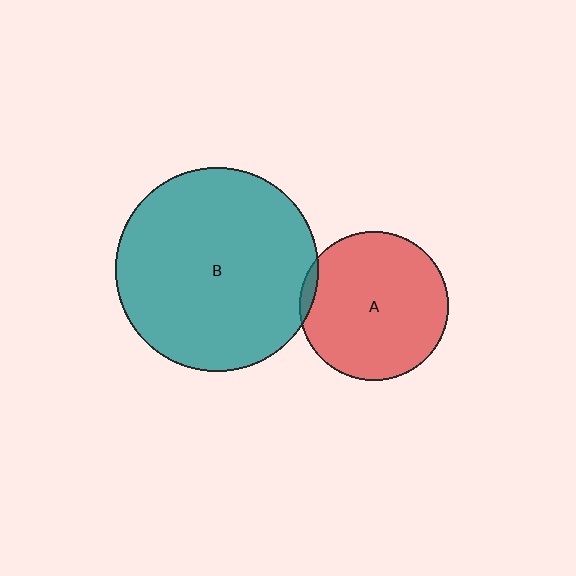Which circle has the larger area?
Circle B (teal).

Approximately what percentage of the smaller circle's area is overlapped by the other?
Approximately 5%.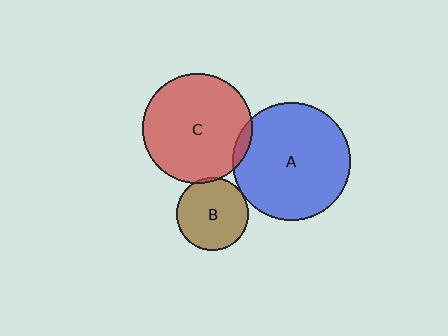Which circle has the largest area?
Circle A (blue).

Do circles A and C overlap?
Yes.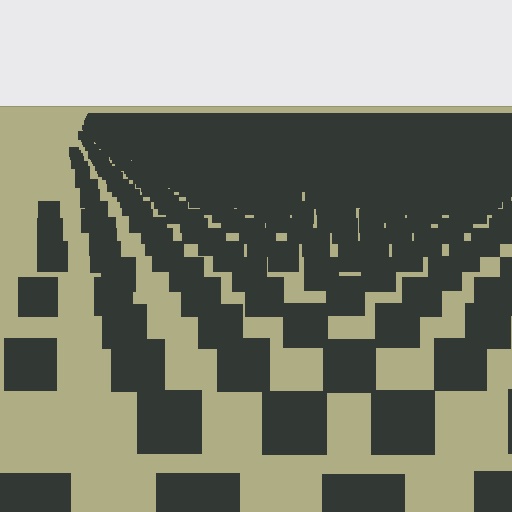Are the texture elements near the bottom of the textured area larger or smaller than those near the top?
Larger. Near the bottom, elements are closer to the viewer and appear at a bigger on-screen size.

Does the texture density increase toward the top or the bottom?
Density increases toward the top.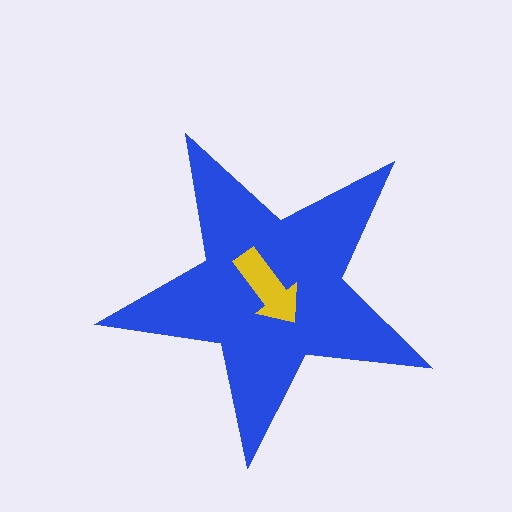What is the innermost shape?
The yellow arrow.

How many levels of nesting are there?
2.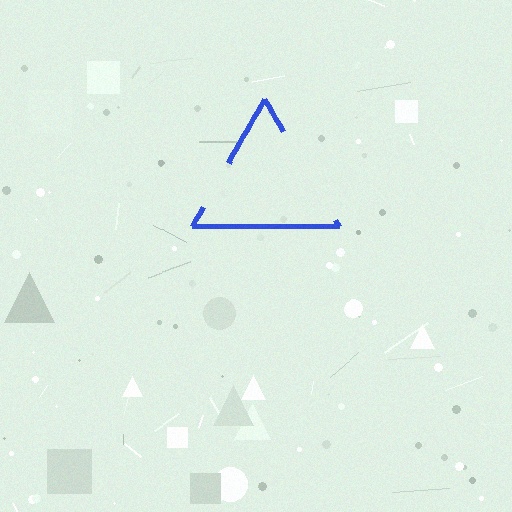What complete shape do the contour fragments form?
The contour fragments form a triangle.